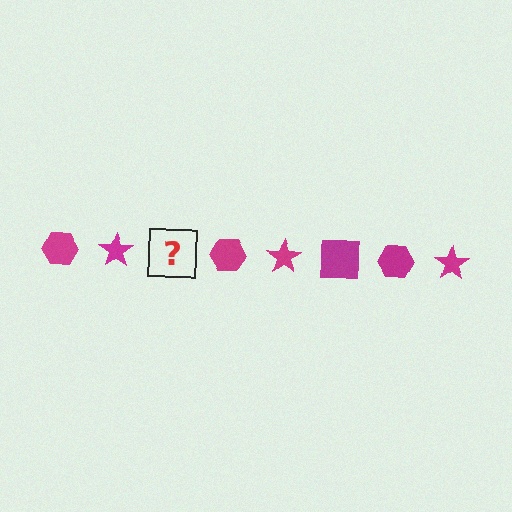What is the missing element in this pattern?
The missing element is a magenta square.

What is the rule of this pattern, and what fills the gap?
The rule is that the pattern cycles through hexagon, star, square shapes in magenta. The gap should be filled with a magenta square.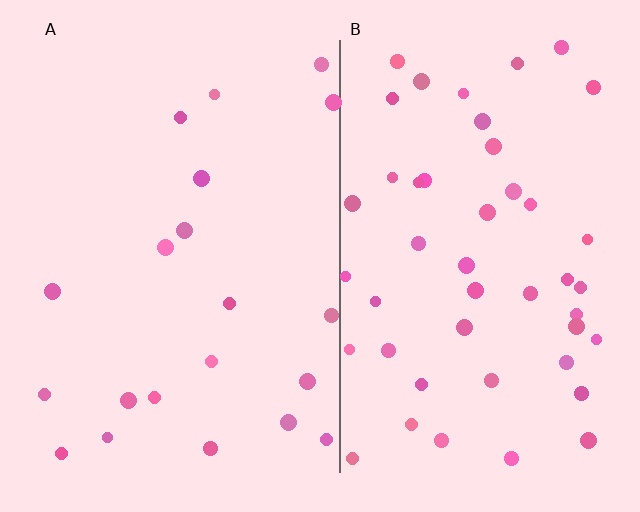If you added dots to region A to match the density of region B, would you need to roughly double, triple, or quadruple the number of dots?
Approximately double.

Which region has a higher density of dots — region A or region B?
B (the right).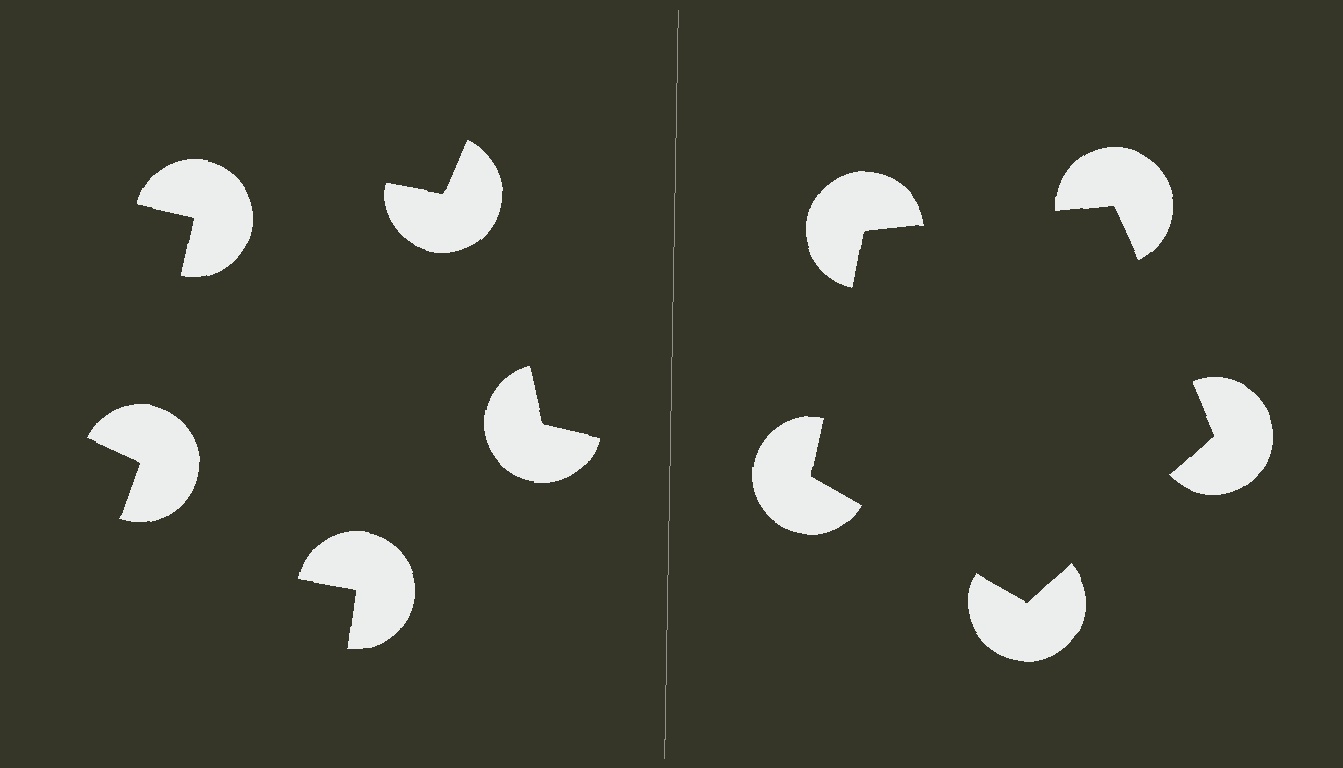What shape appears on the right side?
An illusory pentagon.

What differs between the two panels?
The pac-man discs are positioned identically on both sides; only the wedge orientations differ. On the right they align to a pentagon; on the left they are misaligned.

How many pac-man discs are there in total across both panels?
10 — 5 on each side.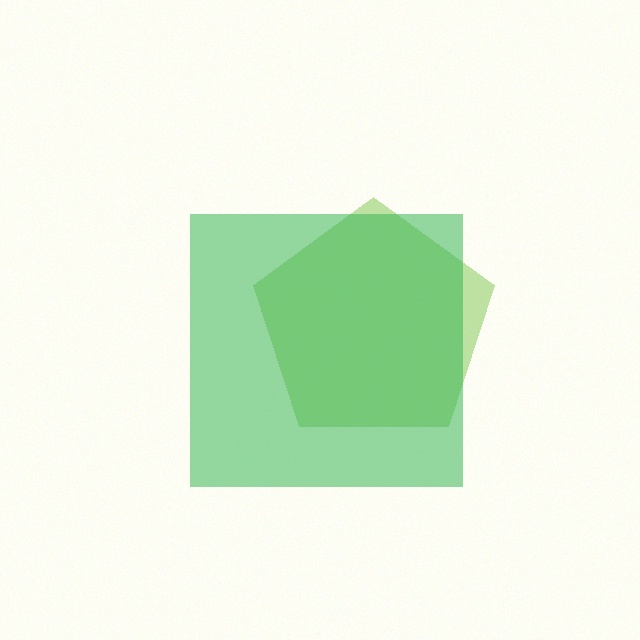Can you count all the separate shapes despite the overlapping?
Yes, there are 2 separate shapes.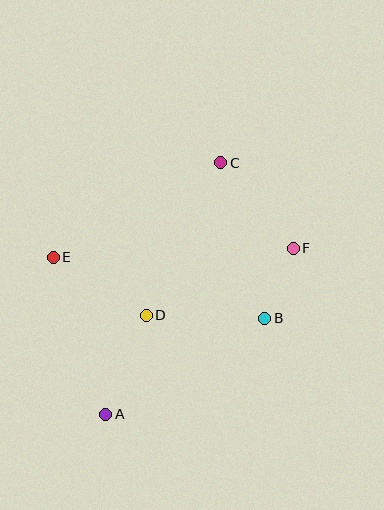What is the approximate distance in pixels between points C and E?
The distance between C and E is approximately 192 pixels.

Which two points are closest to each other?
Points B and F are closest to each other.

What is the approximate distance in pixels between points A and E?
The distance between A and E is approximately 166 pixels.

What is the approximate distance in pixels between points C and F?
The distance between C and F is approximately 112 pixels.